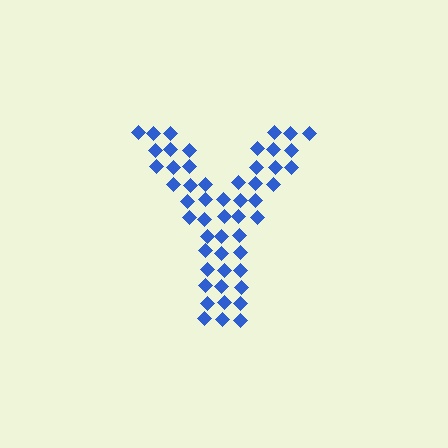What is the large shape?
The large shape is the letter Y.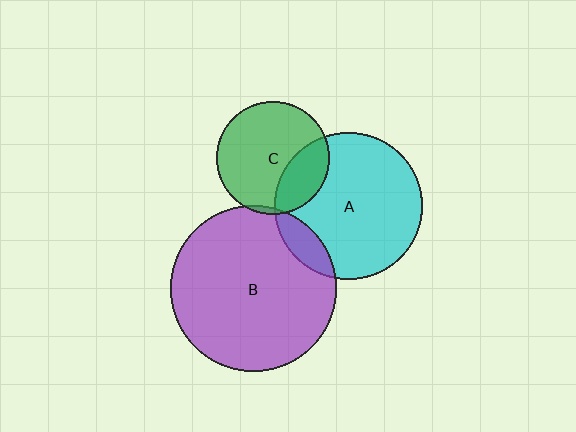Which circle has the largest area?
Circle B (purple).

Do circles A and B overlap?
Yes.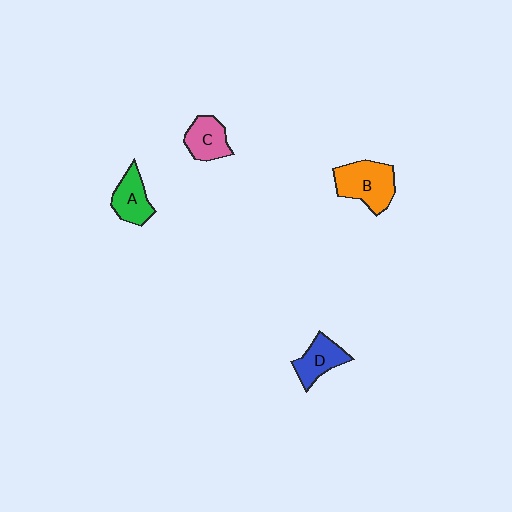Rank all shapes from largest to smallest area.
From largest to smallest: B (orange), D (blue), A (green), C (pink).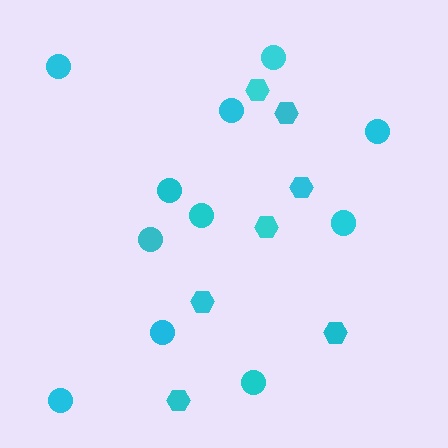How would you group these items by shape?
There are 2 groups: one group of hexagons (7) and one group of circles (11).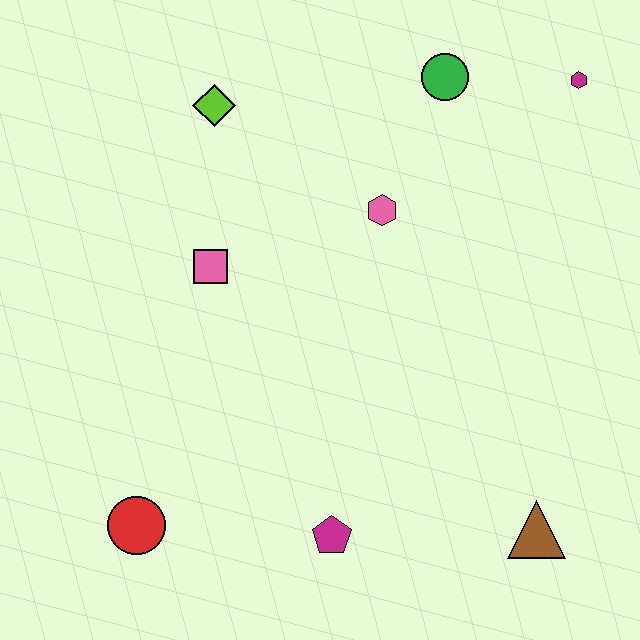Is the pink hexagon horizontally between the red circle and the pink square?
No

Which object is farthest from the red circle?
The magenta hexagon is farthest from the red circle.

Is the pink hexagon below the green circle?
Yes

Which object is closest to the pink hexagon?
The green circle is closest to the pink hexagon.